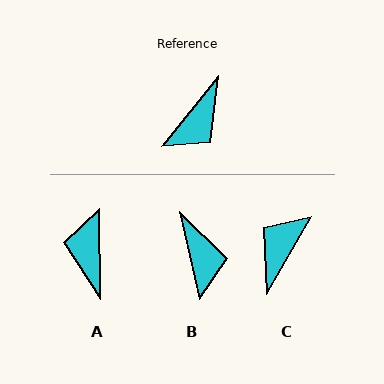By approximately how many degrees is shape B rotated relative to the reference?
Approximately 52 degrees counter-clockwise.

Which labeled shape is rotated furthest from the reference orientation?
C, about 171 degrees away.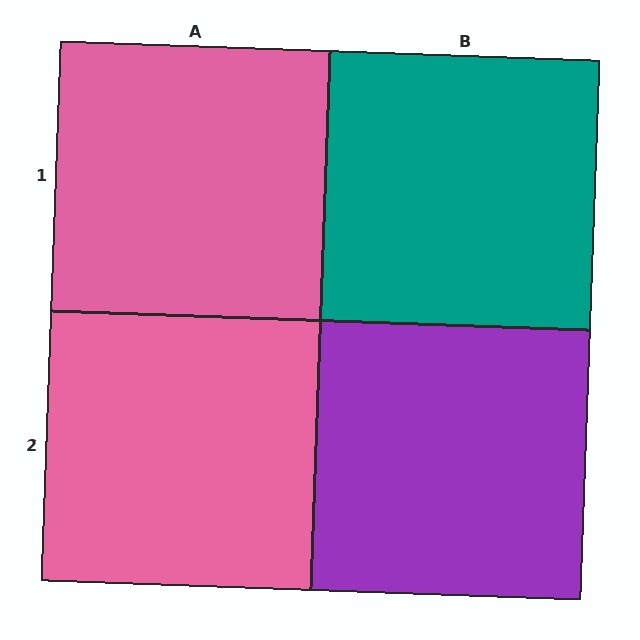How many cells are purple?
1 cell is purple.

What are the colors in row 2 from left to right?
Pink, purple.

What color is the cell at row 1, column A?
Pink.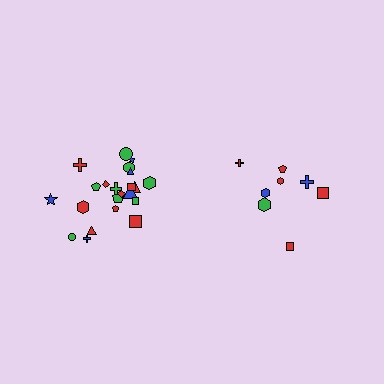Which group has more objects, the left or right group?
The left group.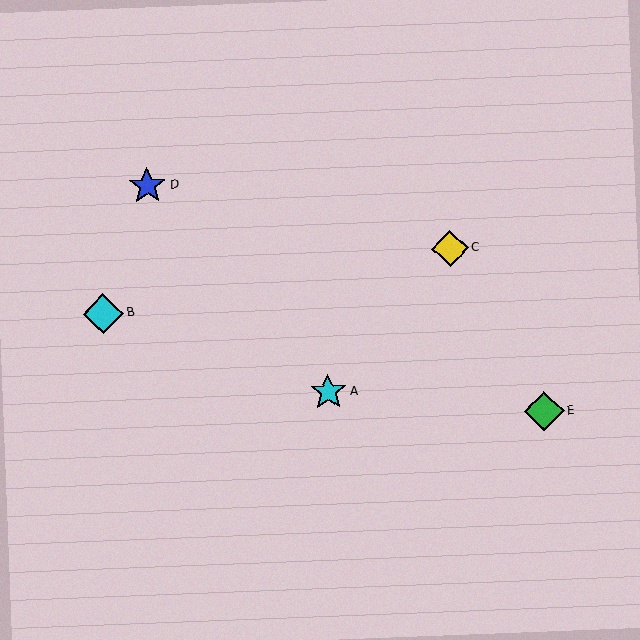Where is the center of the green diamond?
The center of the green diamond is at (544, 411).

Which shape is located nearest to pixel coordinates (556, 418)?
The green diamond (labeled E) at (544, 411) is nearest to that location.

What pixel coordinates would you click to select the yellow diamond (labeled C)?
Click at (450, 248) to select the yellow diamond C.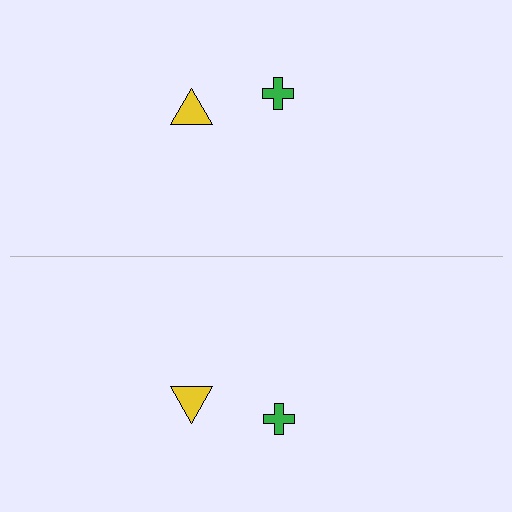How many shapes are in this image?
There are 4 shapes in this image.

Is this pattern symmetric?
Yes, this pattern has bilateral (reflection) symmetry.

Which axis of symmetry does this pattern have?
The pattern has a horizontal axis of symmetry running through the center of the image.